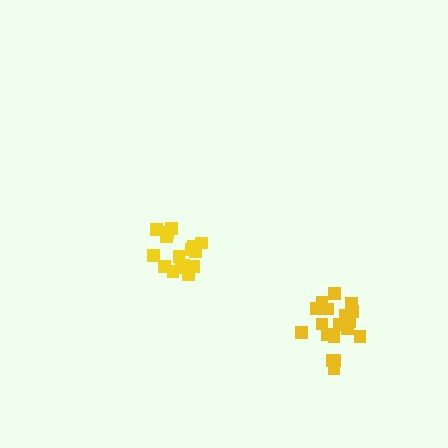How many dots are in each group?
Group 1: 16 dots, Group 2: 18 dots (34 total).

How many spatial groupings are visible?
There are 2 spatial groupings.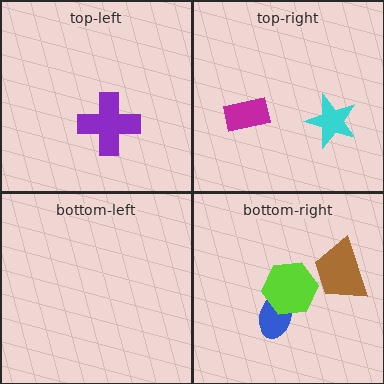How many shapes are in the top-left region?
1.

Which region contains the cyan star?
The top-right region.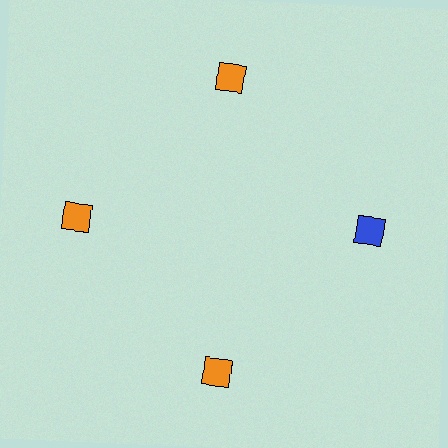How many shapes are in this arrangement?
There are 4 shapes arranged in a ring pattern.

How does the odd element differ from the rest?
It has a different color: blue instead of orange.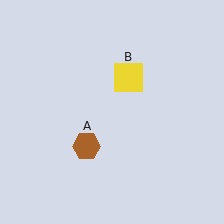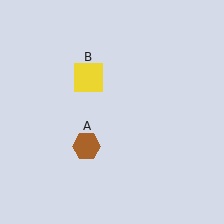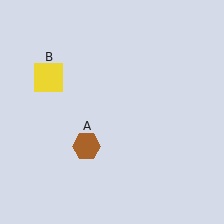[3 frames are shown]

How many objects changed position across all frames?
1 object changed position: yellow square (object B).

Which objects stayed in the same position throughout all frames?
Brown hexagon (object A) remained stationary.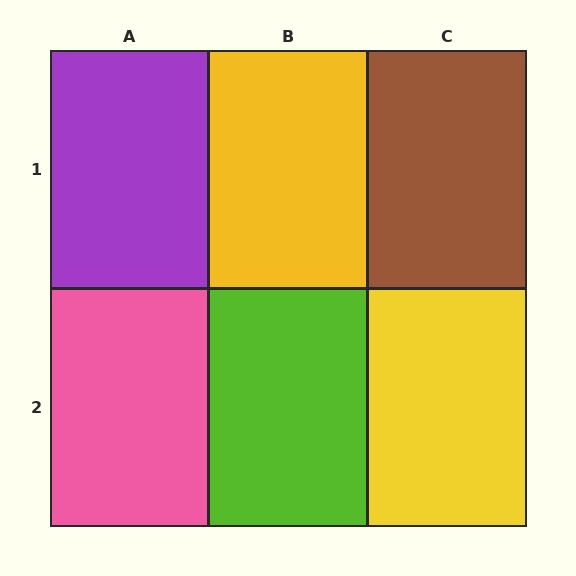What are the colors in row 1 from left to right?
Purple, yellow, brown.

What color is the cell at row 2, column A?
Pink.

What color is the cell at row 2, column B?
Lime.